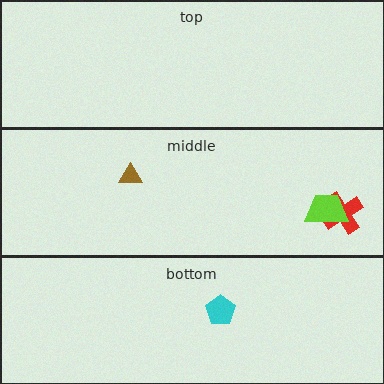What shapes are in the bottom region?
The cyan pentagon.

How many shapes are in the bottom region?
1.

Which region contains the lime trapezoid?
The middle region.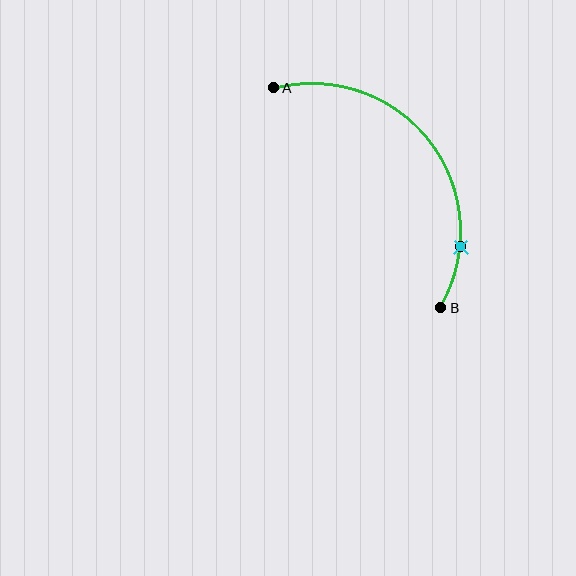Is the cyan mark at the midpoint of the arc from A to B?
No. The cyan mark lies on the arc but is closer to endpoint B. The arc midpoint would be at the point on the curve equidistant along the arc from both A and B.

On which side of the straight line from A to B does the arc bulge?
The arc bulges above and to the right of the straight line connecting A and B.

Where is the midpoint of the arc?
The arc midpoint is the point on the curve farthest from the straight line joining A and B. It sits above and to the right of that line.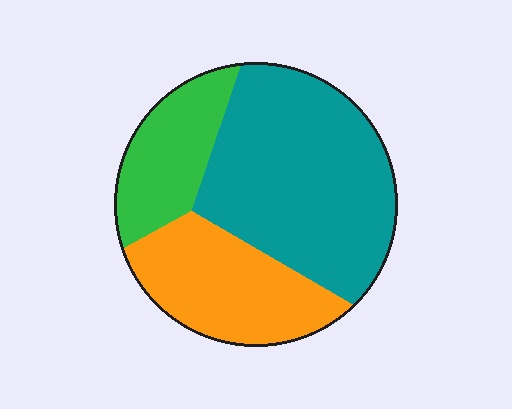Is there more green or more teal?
Teal.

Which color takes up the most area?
Teal, at roughly 50%.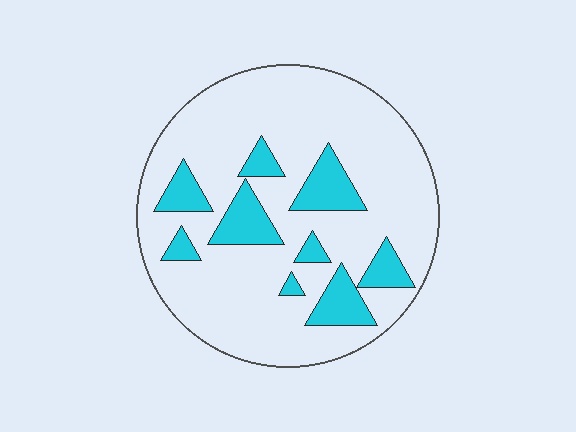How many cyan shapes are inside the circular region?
9.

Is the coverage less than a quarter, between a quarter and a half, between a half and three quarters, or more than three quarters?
Less than a quarter.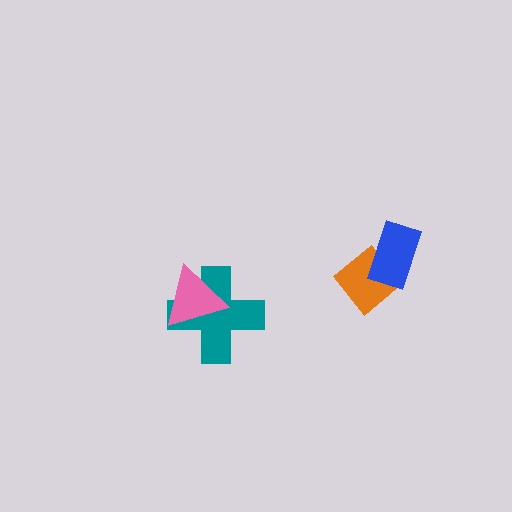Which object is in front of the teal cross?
The pink triangle is in front of the teal cross.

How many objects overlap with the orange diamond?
1 object overlaps with the orange diamond.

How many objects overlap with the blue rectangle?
1 object overlaps with the blue rectangle.